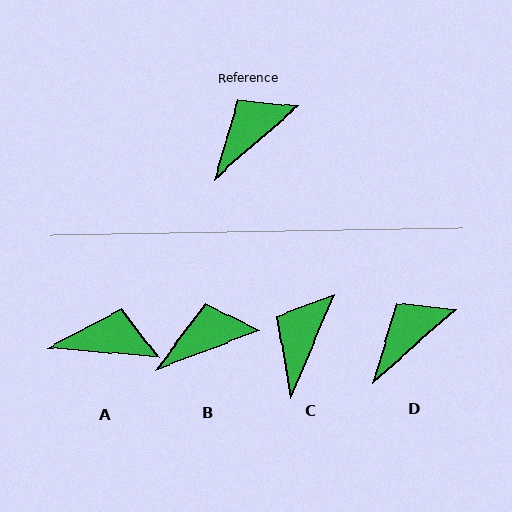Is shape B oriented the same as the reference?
No, it is off by about 20 degrees.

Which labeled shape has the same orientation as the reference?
D.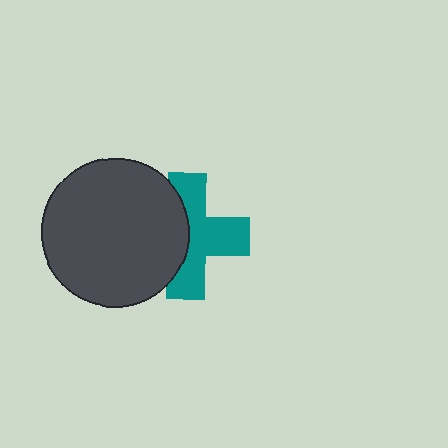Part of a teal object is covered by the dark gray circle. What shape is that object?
It is a cross.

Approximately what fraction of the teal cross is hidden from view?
Roughly 41% of the teal cross is hidden behind the dark gray circle.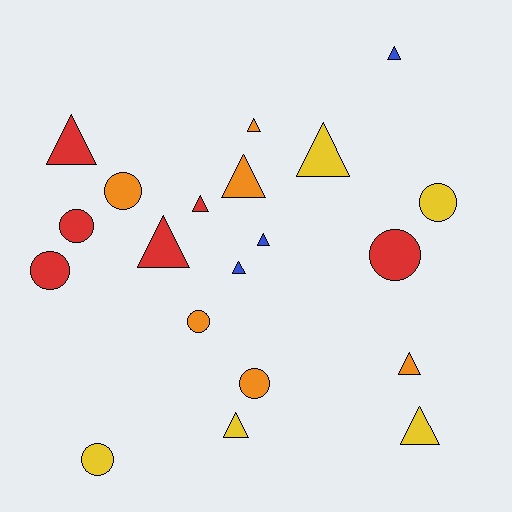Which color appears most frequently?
Orange, with 6 objects.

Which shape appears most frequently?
Triangle, with 12 objects.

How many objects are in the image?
There are 20 objects.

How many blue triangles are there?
There are 3 blue triangles.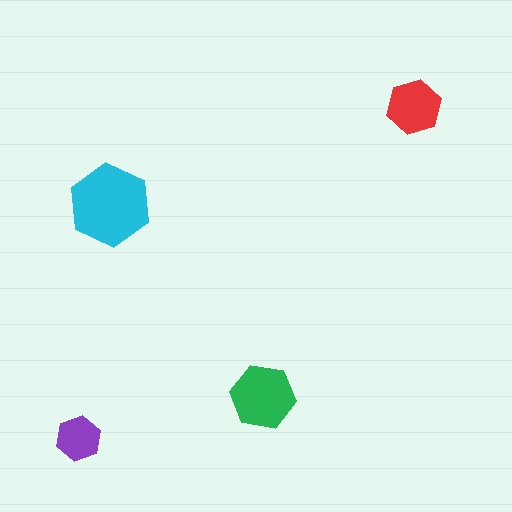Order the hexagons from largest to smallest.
the cyan one, the green one, the red one, the purple one.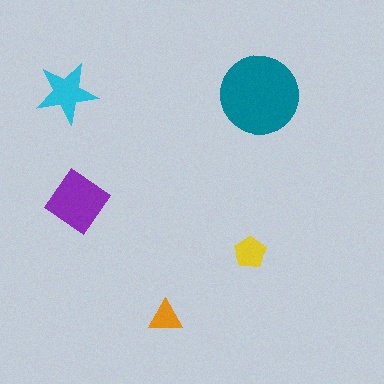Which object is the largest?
The teal circle.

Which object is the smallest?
The orange triangle.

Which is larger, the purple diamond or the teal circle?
The teal circle.